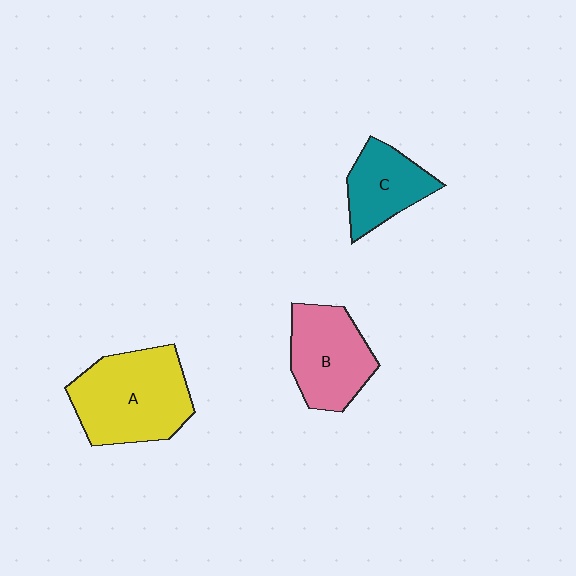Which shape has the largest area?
Shape A (yellow).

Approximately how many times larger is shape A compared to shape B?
Approximately 1.3 times.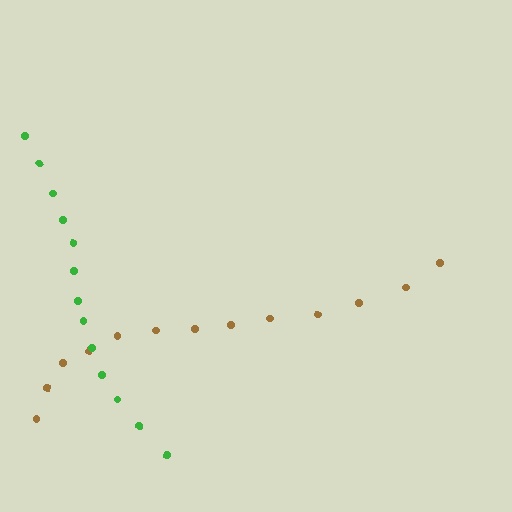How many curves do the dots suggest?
There are 2 distinct paths.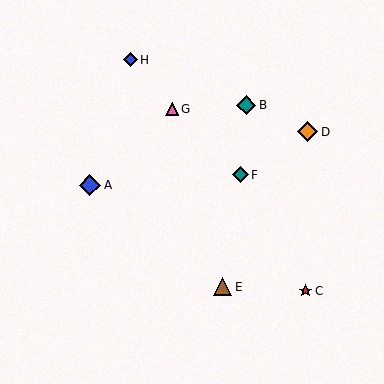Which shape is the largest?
The blue diamond (labeled A) is the largest.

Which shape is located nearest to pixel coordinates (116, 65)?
The blue diamond (labeled H) at (130, 60) is nearest to that location.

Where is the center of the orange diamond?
The center of the orange diamond is at (308, 132).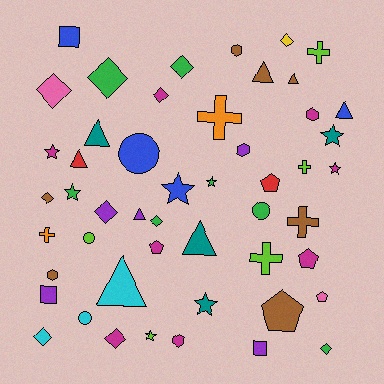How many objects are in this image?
There are 50 objects.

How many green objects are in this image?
There are 7 green objects.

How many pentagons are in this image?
There are 5 pentagons.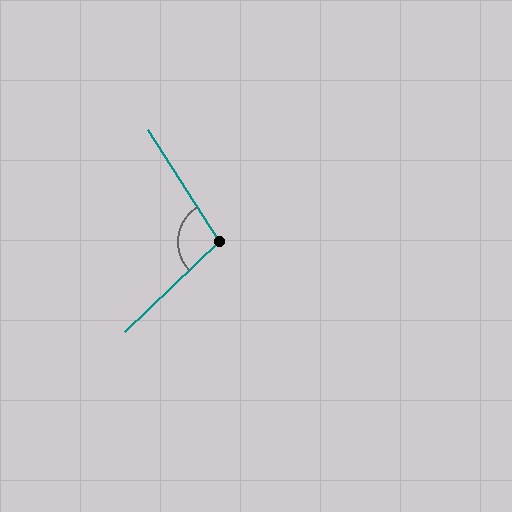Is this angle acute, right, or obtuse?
It is obtuse.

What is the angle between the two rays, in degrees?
Approximately 101 degrees.